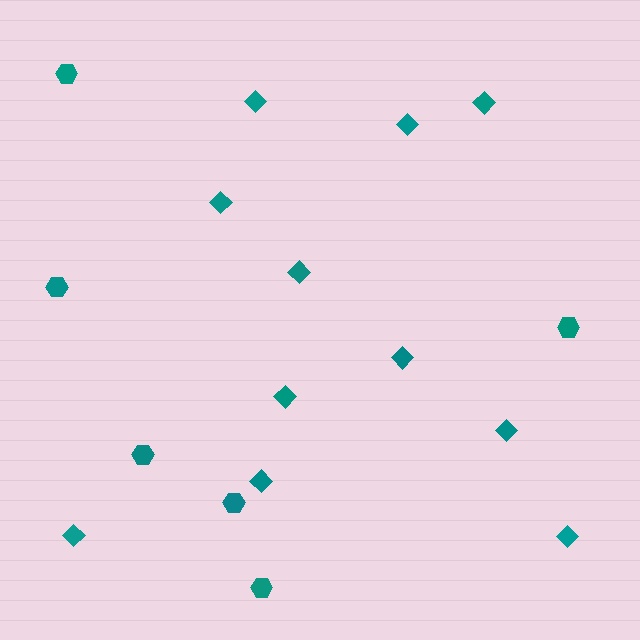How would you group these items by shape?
There are 2 groups: one group of diamonds (11) and one group of hexagons (6).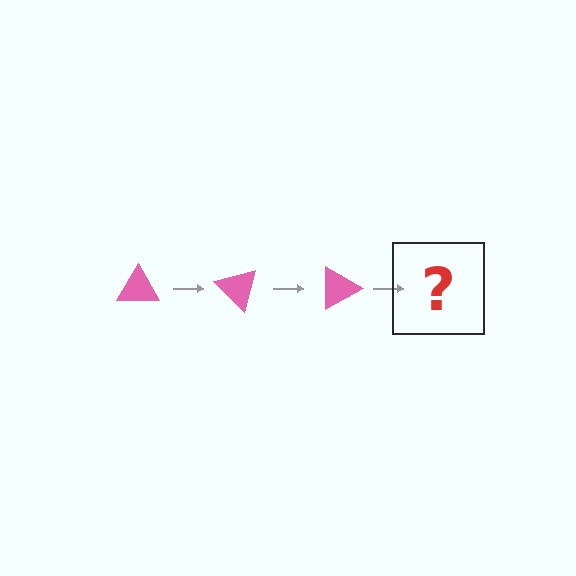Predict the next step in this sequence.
The next step is a pink triangle rotated 135 degrees.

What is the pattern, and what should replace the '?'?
The pattern is that the triangle rotates 45 degrees each step. The '?' should be a pink triangle rotated 135 degrees.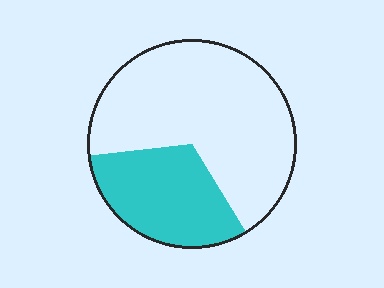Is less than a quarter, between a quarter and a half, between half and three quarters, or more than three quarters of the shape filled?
Between a quarter and a half.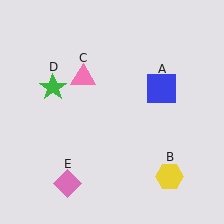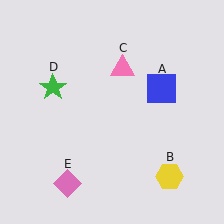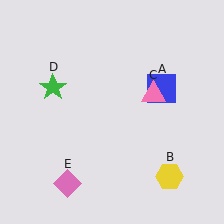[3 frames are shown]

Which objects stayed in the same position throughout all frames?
Blue square (object A) and yellow hexagon (object B) and green star (object D) and pink diamond (object E) remained stationary.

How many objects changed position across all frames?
1 object changed position: pink triangle (object C).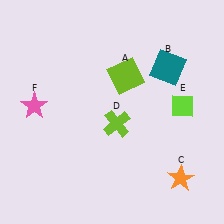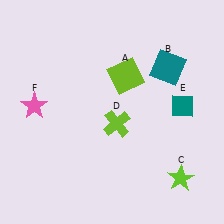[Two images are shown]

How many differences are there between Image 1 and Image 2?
There are 2 differences between the two images.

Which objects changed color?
C changed from orange to lime. E changed from lime to teal.